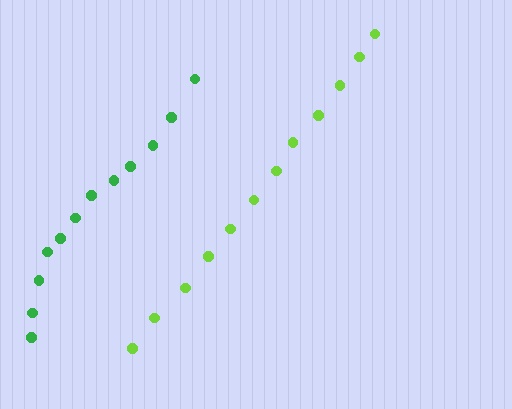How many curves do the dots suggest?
There are 2 distinct paths.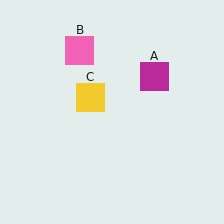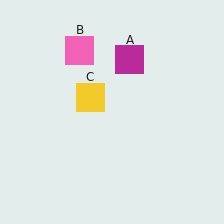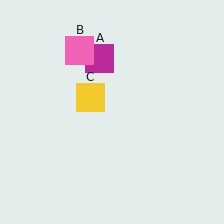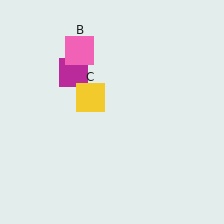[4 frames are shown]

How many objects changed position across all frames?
1 object changed position: magenta square (object A).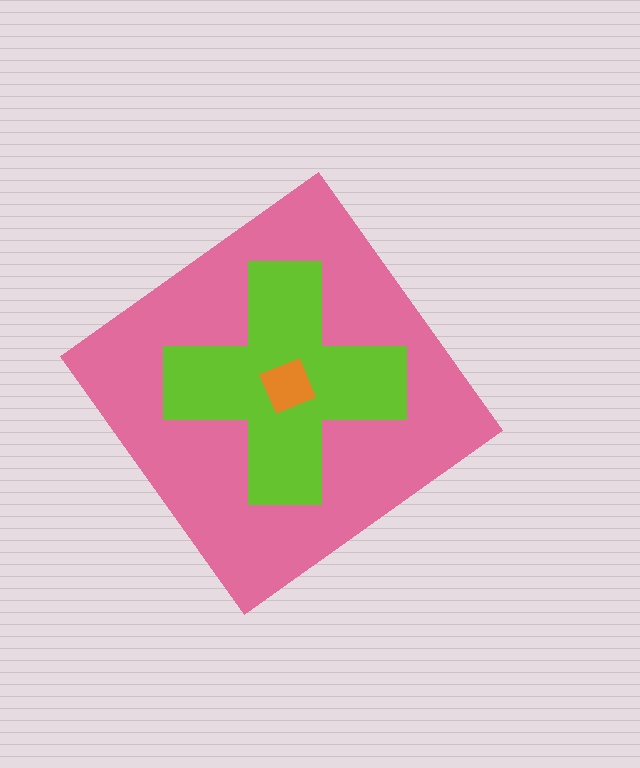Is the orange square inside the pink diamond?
Yes.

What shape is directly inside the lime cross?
The orange square.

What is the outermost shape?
The pink diamond.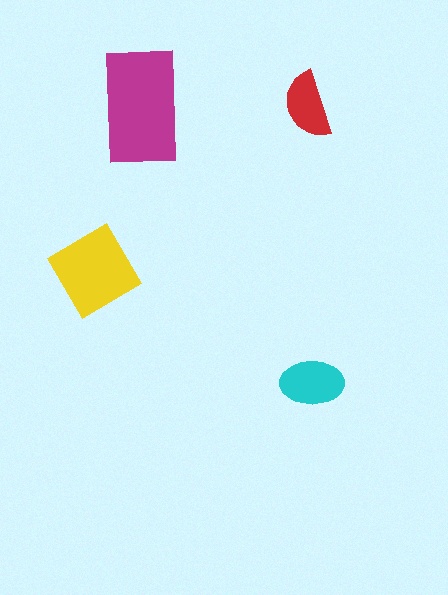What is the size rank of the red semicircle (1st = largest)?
4th.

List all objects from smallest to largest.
The red semicircle, the cyan ellipse, the yellow diamond, the magenta rectangle.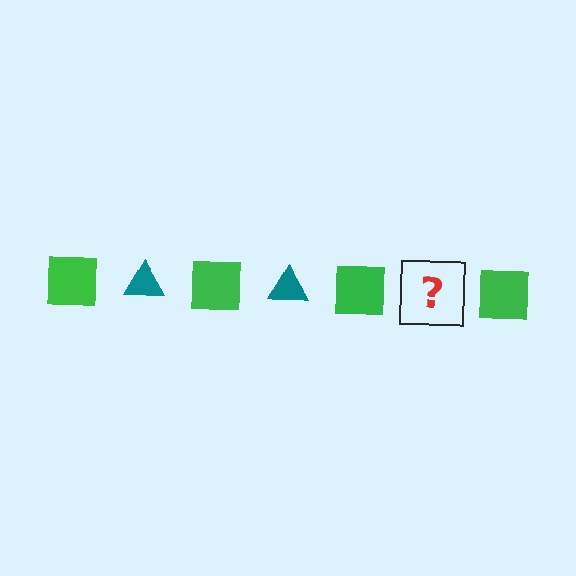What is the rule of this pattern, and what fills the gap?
The rule is that the pattern alternates between green square and teal triangle. The gap should be filled with a teal triangle.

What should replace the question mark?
The question mark should be replaced with a teal triangle.